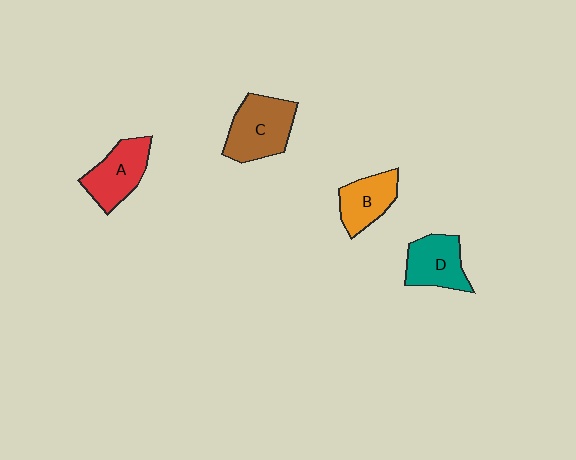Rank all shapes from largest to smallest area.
From largest to smallest: C (brown), A (red), D (teal), B (orange).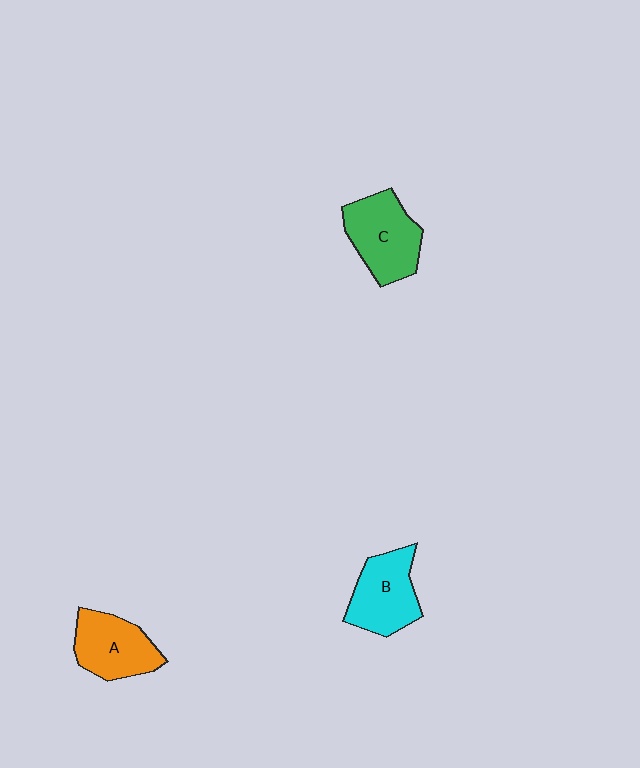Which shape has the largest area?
Shape C (green).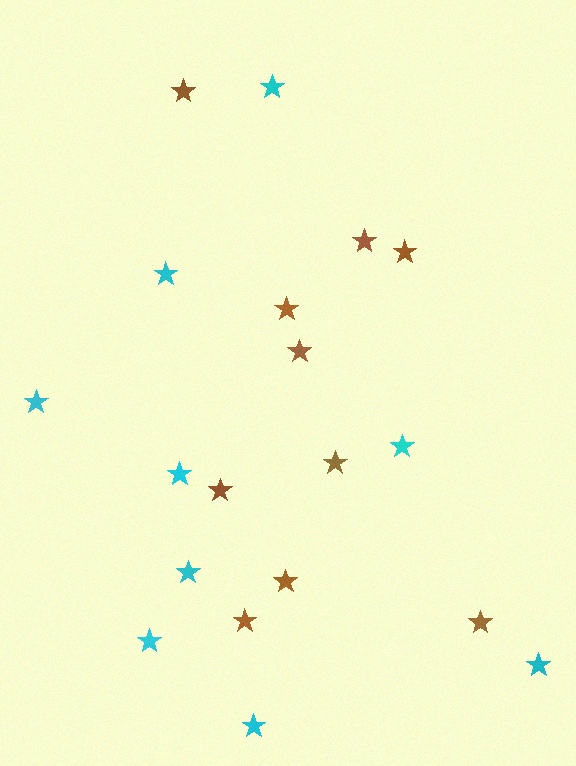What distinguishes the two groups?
There are 2 groups: one group of cyan stars (9) and one group of brown stars (10).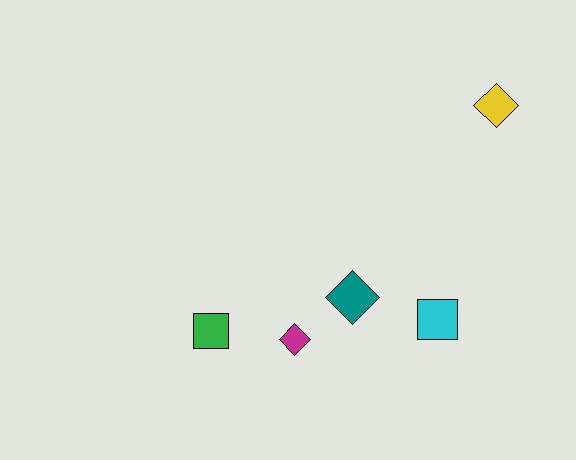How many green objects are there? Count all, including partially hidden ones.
There is 1 green object.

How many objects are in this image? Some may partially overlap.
There are 5 objects.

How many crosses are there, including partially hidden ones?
There are no crosses.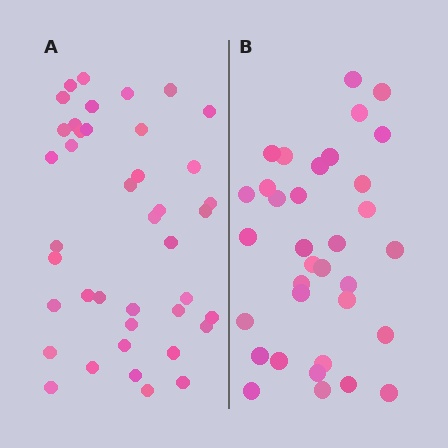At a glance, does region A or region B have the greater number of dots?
Region A (the left region) has more dots.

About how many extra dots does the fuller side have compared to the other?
Region A has roughly 8 or so more dots than region B.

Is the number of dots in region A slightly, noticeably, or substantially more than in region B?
Region A has only slightly more — the two regions are fairly close. The ratio is roughly 1.2 to 1.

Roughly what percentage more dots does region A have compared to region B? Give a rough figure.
About 20% more.